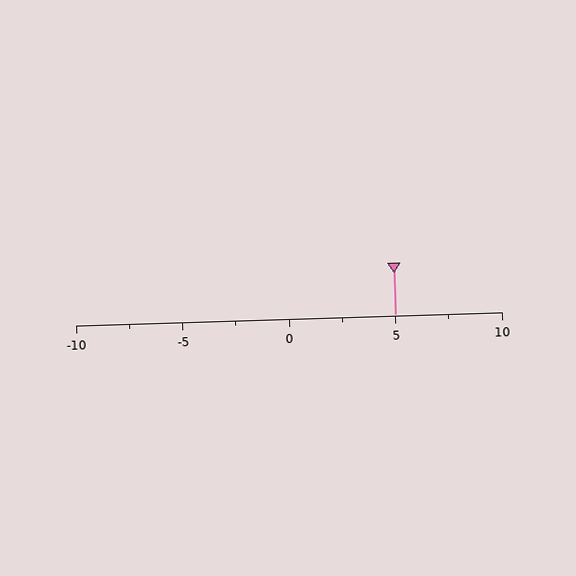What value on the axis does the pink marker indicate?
The marker indicates approximately 5.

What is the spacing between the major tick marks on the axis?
The major ticks are spaced 5 apart.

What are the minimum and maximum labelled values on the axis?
The axis runs from -10 to 10.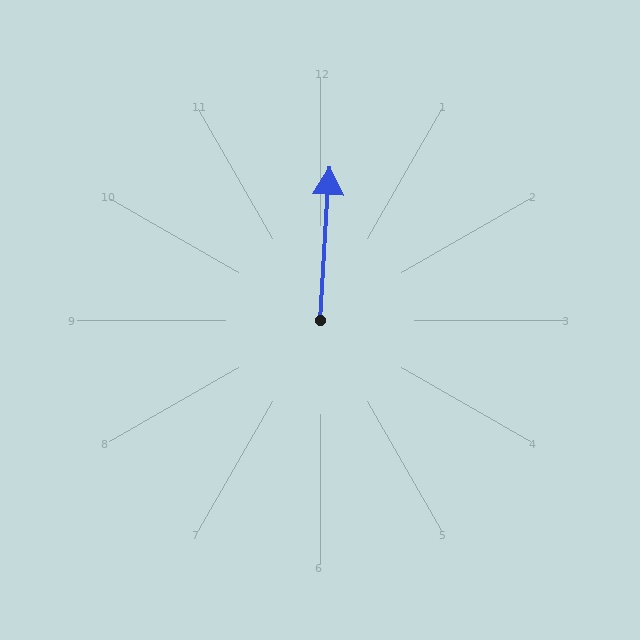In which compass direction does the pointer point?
North.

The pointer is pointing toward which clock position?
Roughly 12 o'clock.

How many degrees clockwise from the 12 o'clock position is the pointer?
Approximately 4 degrees.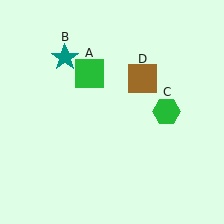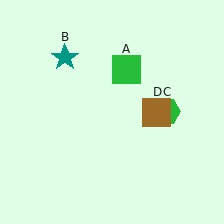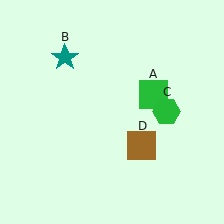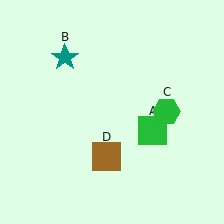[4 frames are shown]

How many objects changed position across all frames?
2 objects changed position: green square (object A), brown square (object D).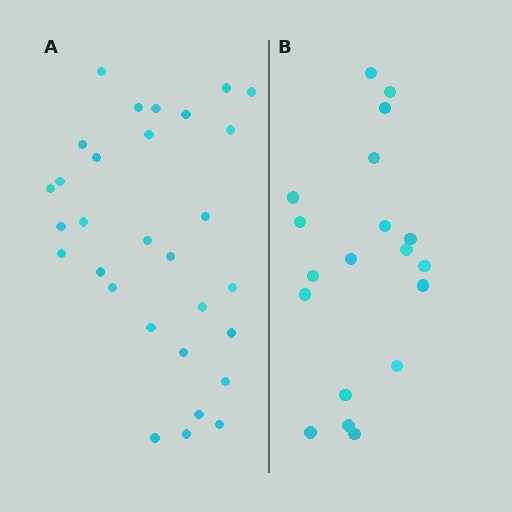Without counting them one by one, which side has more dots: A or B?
Region A (the left region) has more dots.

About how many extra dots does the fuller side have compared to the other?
Region A has roughly 12 or so more dots than region B.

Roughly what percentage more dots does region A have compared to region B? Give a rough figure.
About 60% more.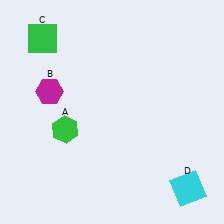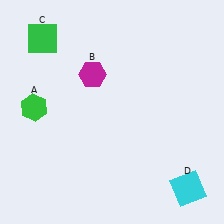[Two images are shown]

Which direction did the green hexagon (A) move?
The green hexagon (A) moved left.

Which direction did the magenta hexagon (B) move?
The magenta hexagon (B) moved right.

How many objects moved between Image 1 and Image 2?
2 objects moved between the two images.